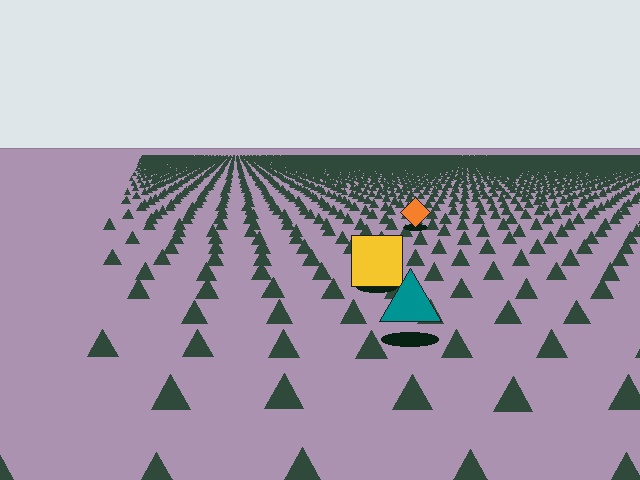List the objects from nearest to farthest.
From nearest to farthest: the teal triangle, the yellow square, the orange diamond.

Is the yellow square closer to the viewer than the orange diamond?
Yes. The yellow square is closer — you can tell from the texture gradient: the ground texture is coarser near it.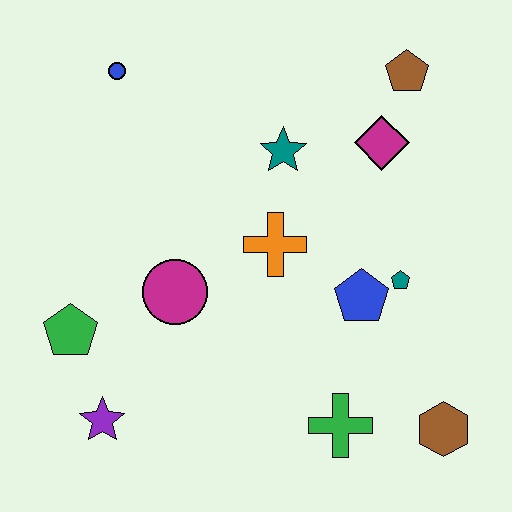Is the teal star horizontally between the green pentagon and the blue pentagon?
Yes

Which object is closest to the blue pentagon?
The teal pentagon is closest to the blue pentagon.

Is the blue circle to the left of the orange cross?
Yes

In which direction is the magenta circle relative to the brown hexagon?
The magenta circle is to the left of the brown hexagon.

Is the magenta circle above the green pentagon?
Yes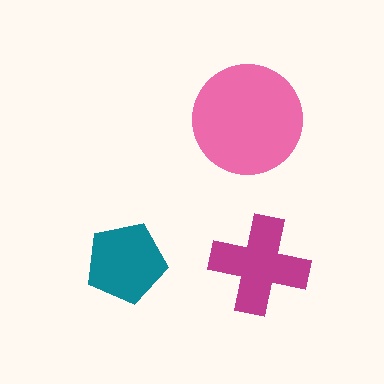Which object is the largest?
The pink circle.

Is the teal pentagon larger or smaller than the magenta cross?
Smaller.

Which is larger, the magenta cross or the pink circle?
The pink circle.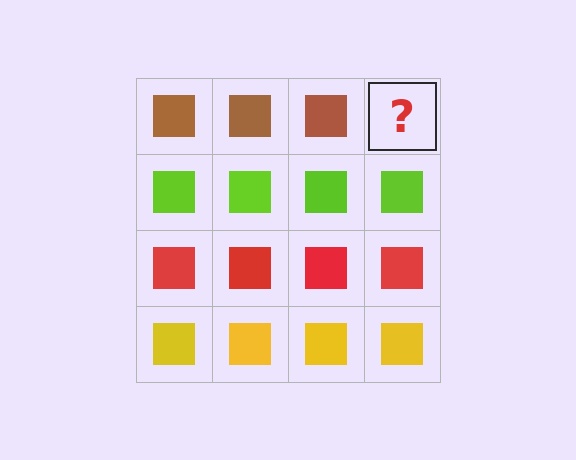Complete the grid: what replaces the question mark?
The question mark should be replaced with a brown square.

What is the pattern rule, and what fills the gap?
The rule is that each row has a consistent color. The gap should be filled with a brown square.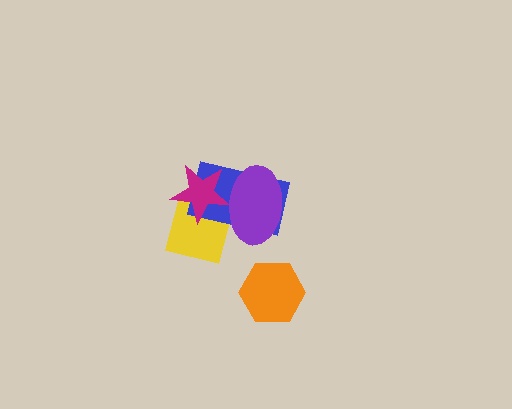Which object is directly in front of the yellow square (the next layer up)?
The blue rectangle is directly in front of the yellow square.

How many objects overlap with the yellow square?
3 objects overlap with the yellow square.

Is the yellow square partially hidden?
Yes, it is partially covered by another shape.